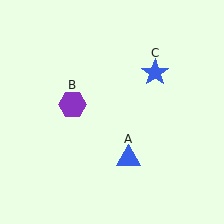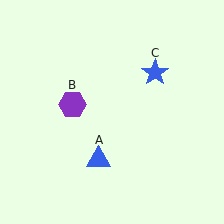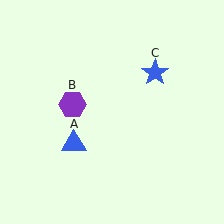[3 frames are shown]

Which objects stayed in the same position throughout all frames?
Purple hexagon (object B) and blue star (object C) remained stationary.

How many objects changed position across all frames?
1 object changed position: blue triangle (object A).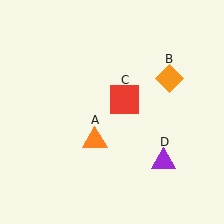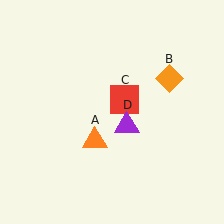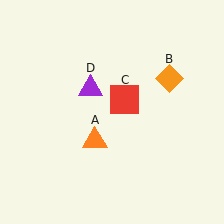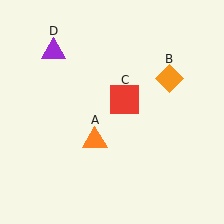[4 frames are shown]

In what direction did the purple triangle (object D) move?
The purple triangle (object D) moved up and to the left.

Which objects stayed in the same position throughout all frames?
Orange triangle (object A) and orange diamond (object B) and red square (object C) remained stationary.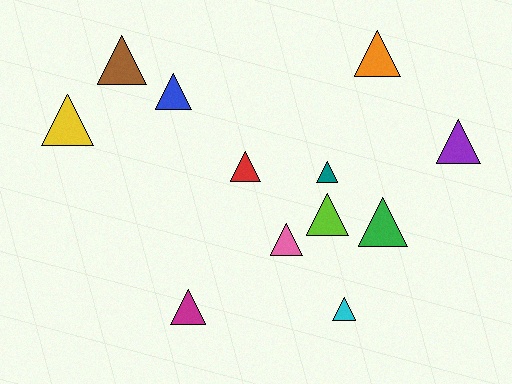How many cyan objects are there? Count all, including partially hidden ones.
There is 1 cyan object.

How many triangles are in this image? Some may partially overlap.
There are 12 triangles.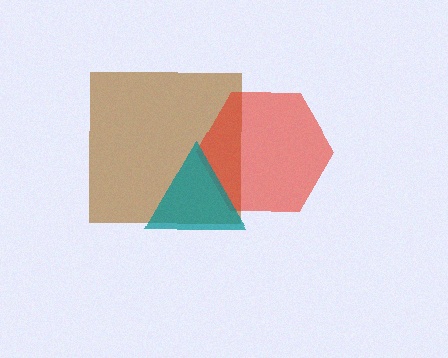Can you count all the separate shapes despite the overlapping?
Yes, there are 3 separate shapes.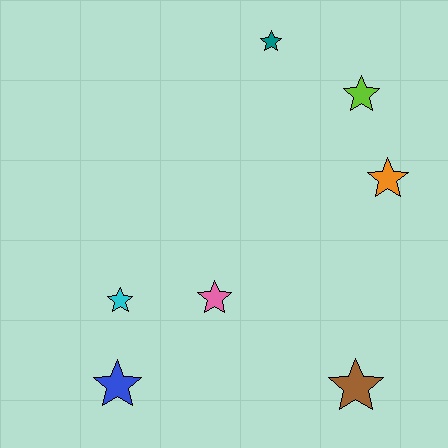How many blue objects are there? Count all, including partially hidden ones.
There is 1 blue object.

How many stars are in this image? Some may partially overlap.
There are 7 stars.